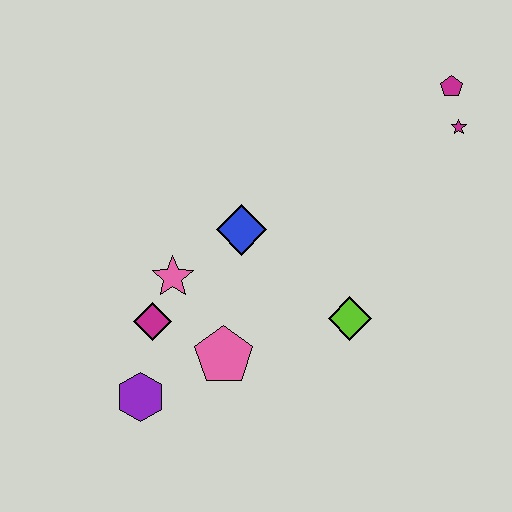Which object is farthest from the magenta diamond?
The magenta pentagon is farthest from the magenta diamond.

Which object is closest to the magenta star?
The magenta pentagon is closest to the magenta star.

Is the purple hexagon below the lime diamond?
Yes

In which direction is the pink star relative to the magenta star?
The pink star is to the left of the magenta star.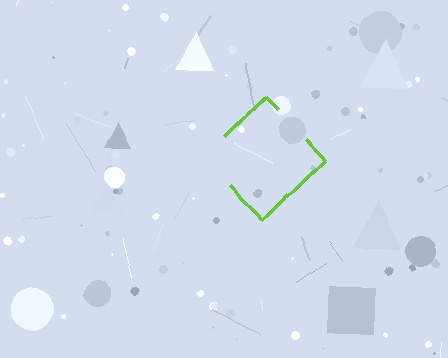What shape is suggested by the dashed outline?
The dashed outline suggests a diamond.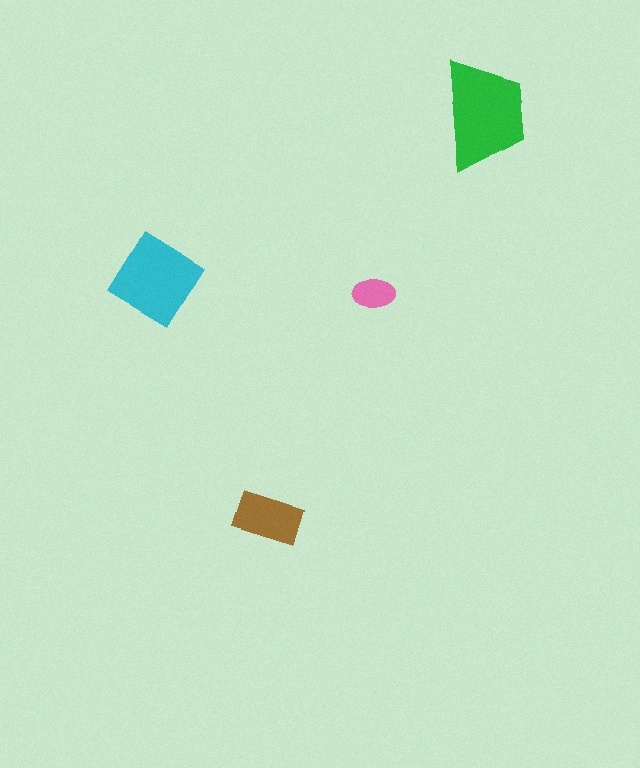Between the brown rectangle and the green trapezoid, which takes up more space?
The green trapezoid.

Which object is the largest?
The green trapezoid.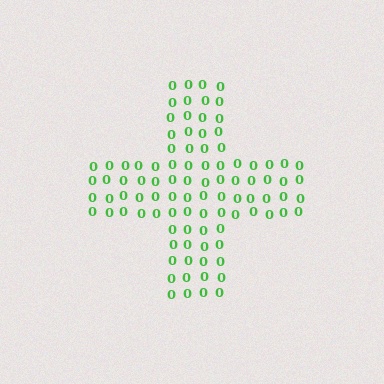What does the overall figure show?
The overall figure shows a cross.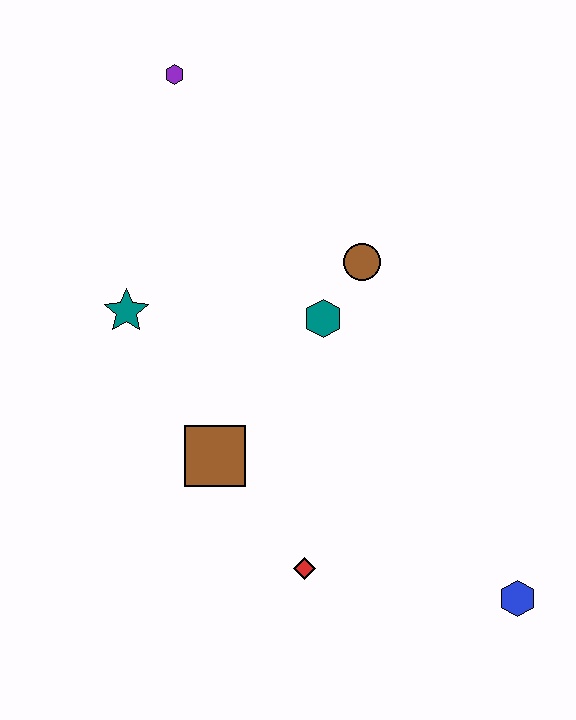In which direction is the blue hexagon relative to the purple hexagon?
The blue hexagon is below the purple hexagon.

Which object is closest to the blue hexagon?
The red diamond is closest to the blue hexagon.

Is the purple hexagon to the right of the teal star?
Yes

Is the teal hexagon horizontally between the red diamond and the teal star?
No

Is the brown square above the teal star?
No